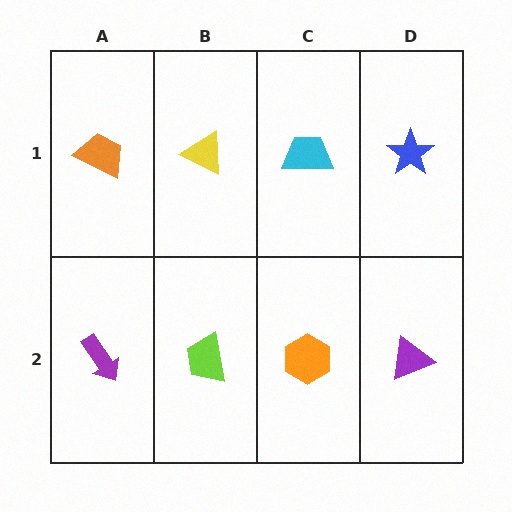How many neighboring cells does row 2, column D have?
2.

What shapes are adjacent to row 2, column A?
An orange trapezoid (row 1, column A), a lime trapezoid (row 2, column B).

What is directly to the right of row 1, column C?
A blue star.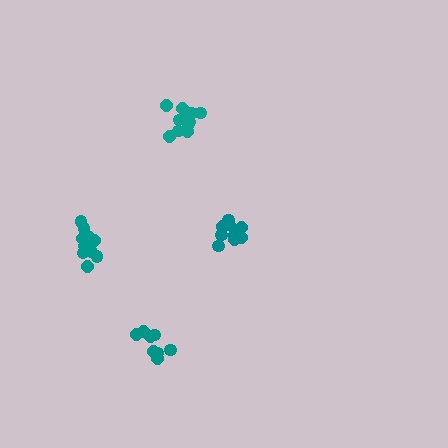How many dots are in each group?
Group 1: 8 dots, Group 2: 11 dots, Group 3: 11 dots, Group 4: 9 dots (39 total).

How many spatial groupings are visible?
There are 4 spatial groupings.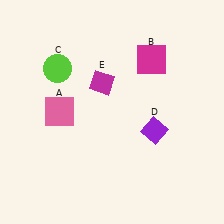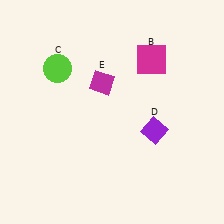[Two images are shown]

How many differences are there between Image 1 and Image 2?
There is 1 difference between the two images.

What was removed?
The pink square (A) was removed in Image 2.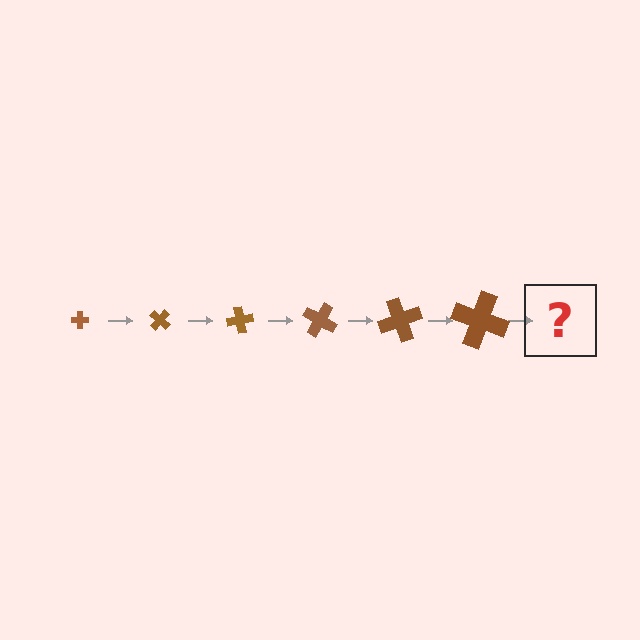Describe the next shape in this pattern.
It should be a cross, larger than the previous one and rotated 240 degrees from the start.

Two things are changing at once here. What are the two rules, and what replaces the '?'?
The two rules are that the cross grows larger each step and it rotates 40 degrees each step. The '?' should be a cross, larger than the previous one and rotated 240 degrees from the start.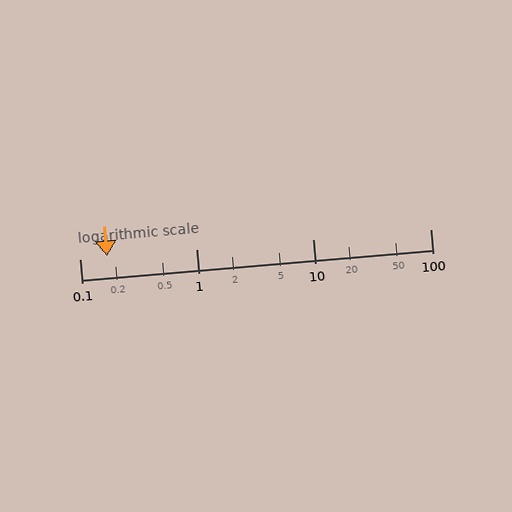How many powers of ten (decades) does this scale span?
The scale spans 3 decades, from 0.1 to 100.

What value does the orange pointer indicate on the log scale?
The pointer indicates approximately 0.17.